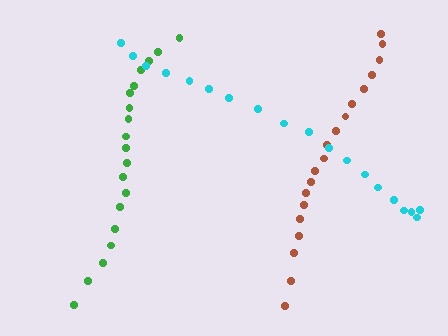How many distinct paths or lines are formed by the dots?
There are 3 distinct paths.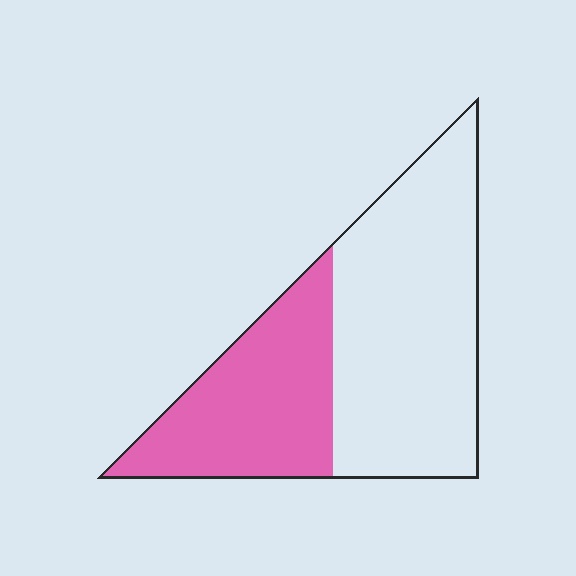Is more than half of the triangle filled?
No.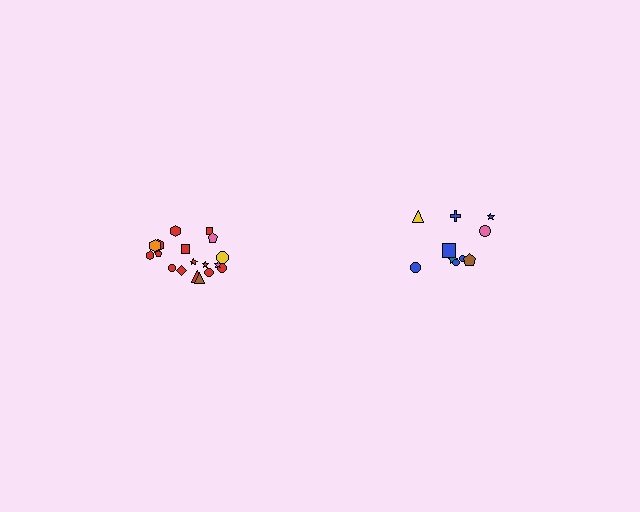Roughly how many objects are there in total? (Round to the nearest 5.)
Roughly 30 objects in total.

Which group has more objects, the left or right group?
The left group.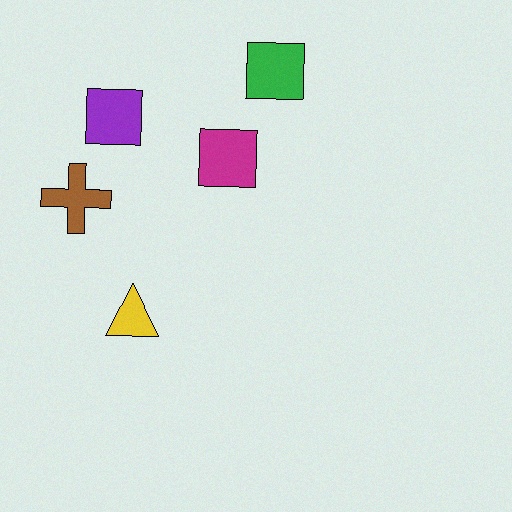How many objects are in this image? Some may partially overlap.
There are 5 objects.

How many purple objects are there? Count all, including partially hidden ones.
There is 1 purple object.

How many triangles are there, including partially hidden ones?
There is 1 triangle.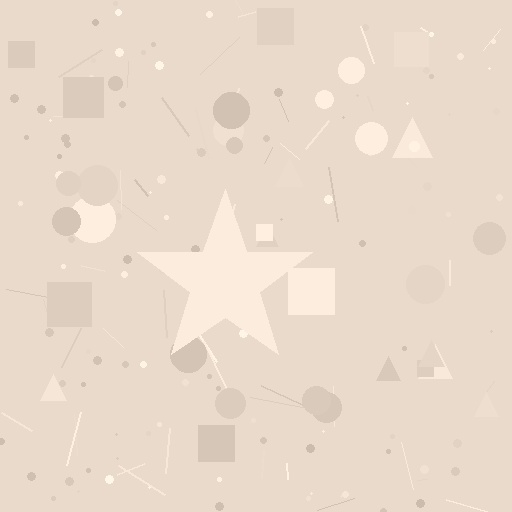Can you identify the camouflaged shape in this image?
The camouflaged shape is a star.